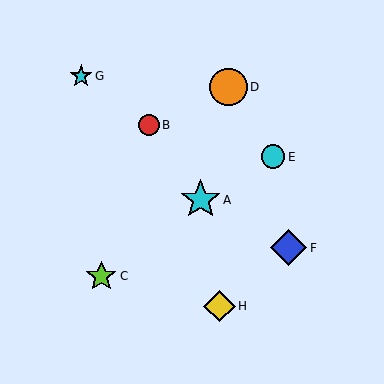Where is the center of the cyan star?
The center of the cyan star is at (201, 200).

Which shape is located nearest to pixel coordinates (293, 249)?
The blue diamond (labeled F) at (289, 248) is nearest to that location.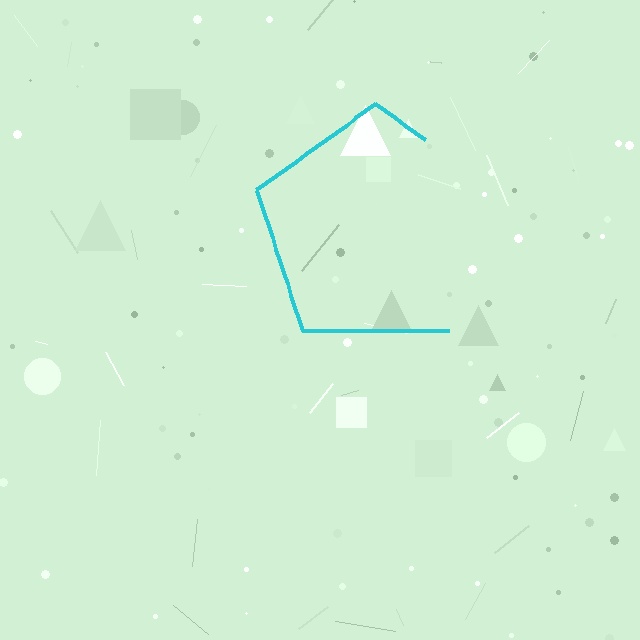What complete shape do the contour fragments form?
The contour fragments form a pentagon.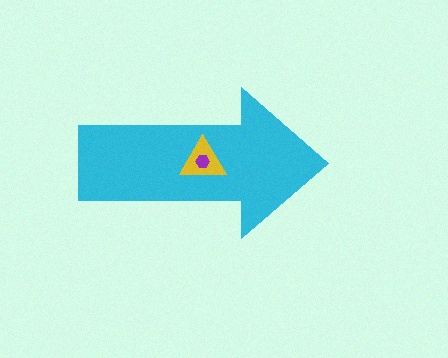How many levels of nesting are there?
3.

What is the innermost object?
The purple hexagon.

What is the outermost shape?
The cyan arrow.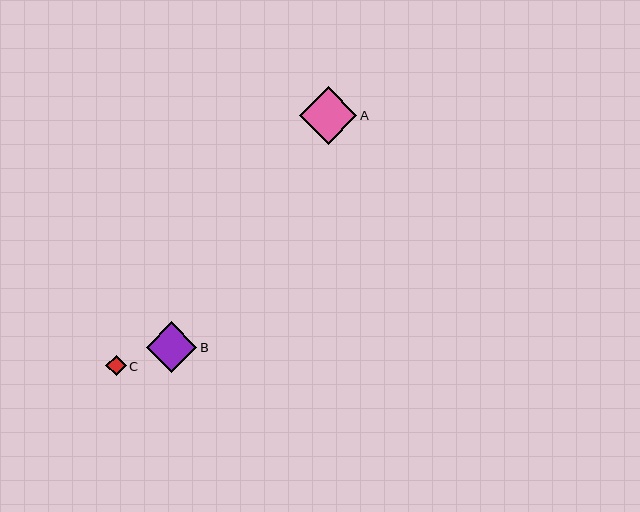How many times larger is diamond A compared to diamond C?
Diamond A is approximately 2.8 times the size of diamond C.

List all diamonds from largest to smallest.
From largest to smallest: A, B, C.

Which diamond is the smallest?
Diamond C is the smallest with a size of approximately 20 pixels.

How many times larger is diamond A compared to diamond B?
Diamond A is approximately 1.1 times the size of diamond B.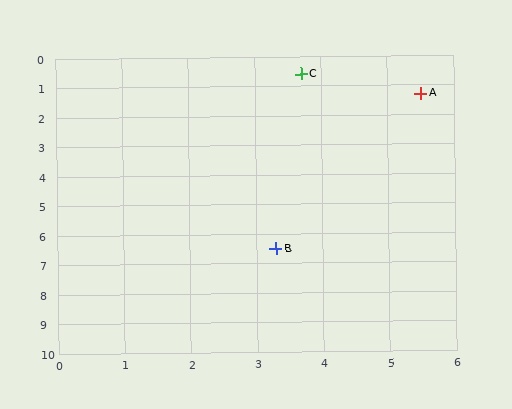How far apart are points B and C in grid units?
Points B and C are about 5.9 grid units apart.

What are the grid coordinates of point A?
Point A is at approximately (5.5, 1.3).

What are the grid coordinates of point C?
Point C is at approximately (3.7, 0.6).